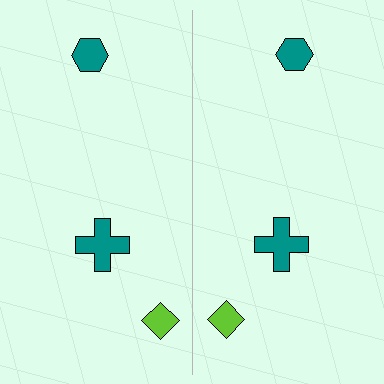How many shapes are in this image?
There are 6 shapes in this image.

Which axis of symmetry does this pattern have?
The pattern has a vertical axis of symmetry running through the center of the image.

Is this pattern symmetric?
Yes, this pattern has bilateral (reflection) symmetry.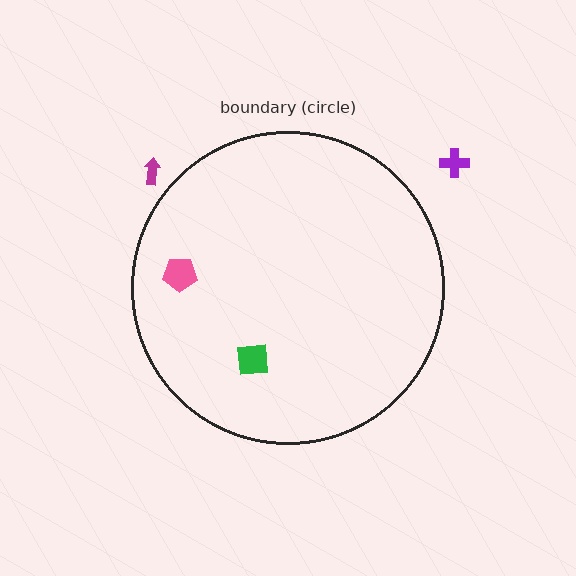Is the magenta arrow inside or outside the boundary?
Outside.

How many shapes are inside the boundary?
2 inside, 2 outside.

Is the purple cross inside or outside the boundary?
Outside.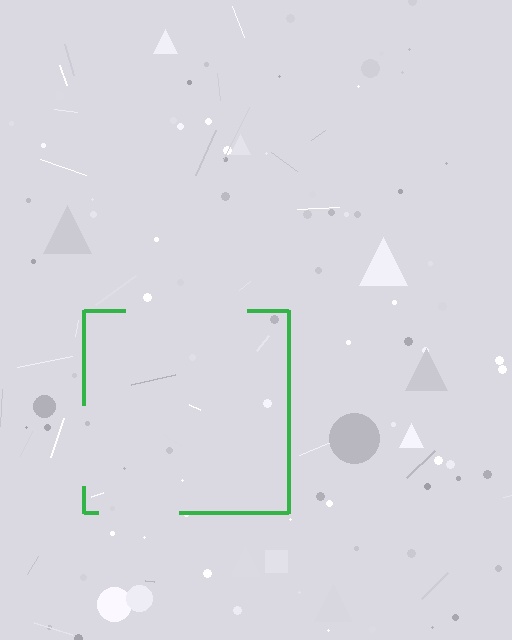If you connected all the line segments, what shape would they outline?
They would outline a square.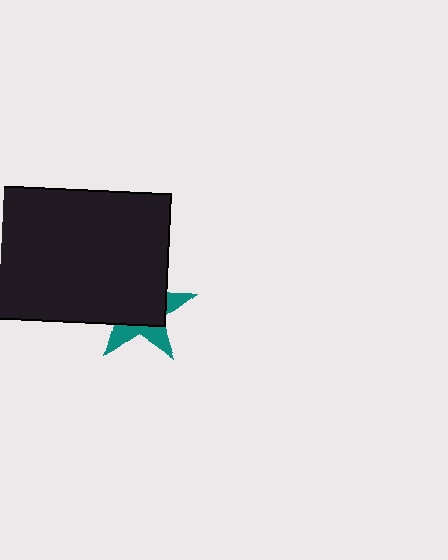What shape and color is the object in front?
The object in front is a black rectangle.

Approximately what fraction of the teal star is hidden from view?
Roughly 64% of the teal star is hidden behind the black rectangle.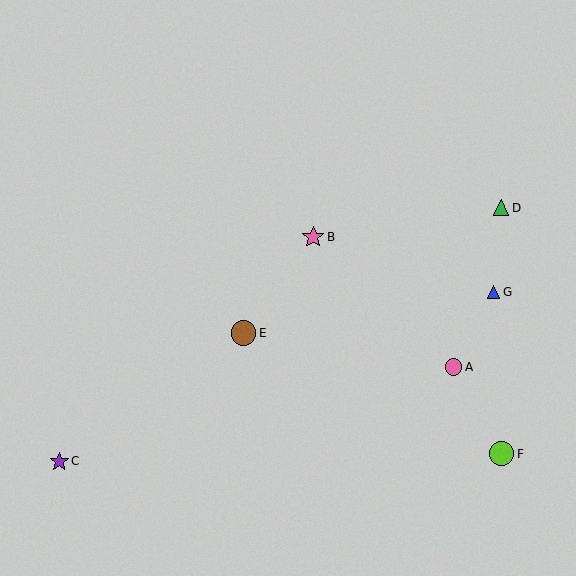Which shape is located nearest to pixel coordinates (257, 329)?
The brown circle (labeled E) at (244, 333) is nearest to that location.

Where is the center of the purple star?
The center of the purple star is at (59, 461).